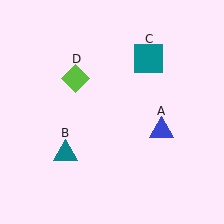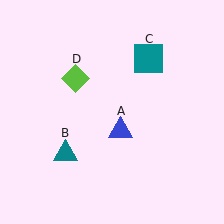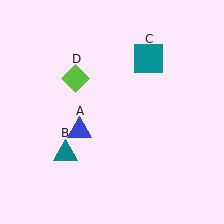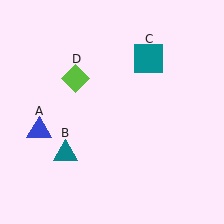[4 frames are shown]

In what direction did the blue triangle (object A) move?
The blue triangle (object A) moved left.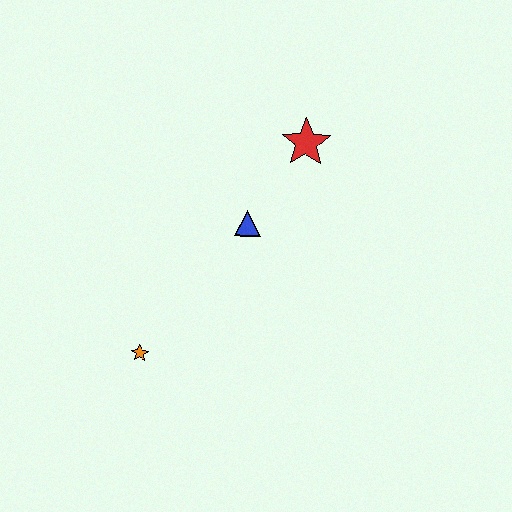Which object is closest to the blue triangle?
The red star is closest to the blue triangle.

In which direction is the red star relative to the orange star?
The red star is above the orange star.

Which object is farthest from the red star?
The orange star is farthest from the red star.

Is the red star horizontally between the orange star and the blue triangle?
No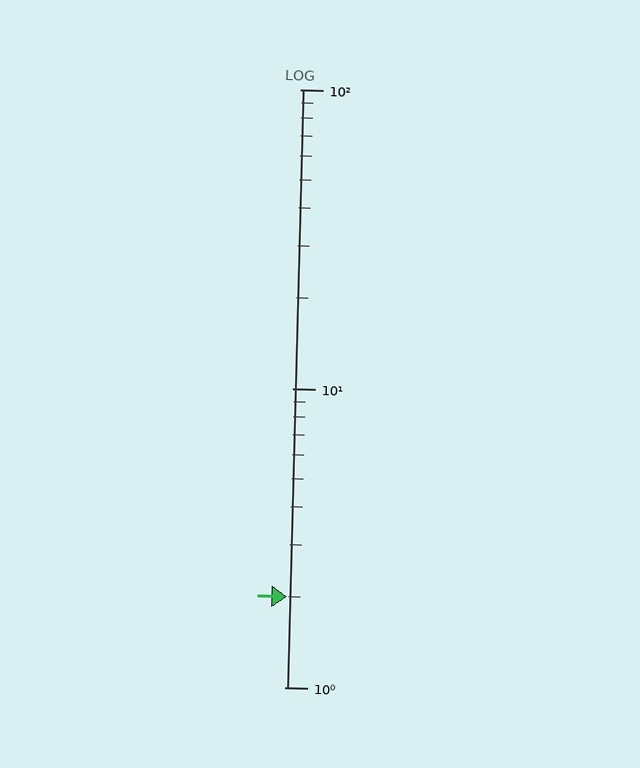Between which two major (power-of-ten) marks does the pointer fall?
The pointer is between 1 and 10.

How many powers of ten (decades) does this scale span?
The scale spans 2 decades, from 1 to 100.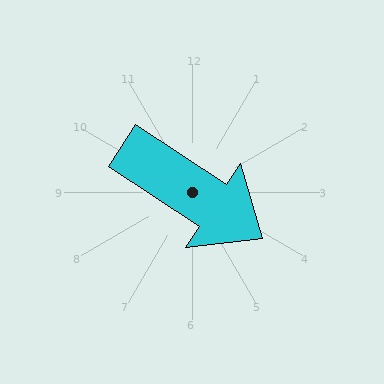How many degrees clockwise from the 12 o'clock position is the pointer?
Approximately 123 degrees.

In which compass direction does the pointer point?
Southeast.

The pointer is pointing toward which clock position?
Roughly 4 o'clock.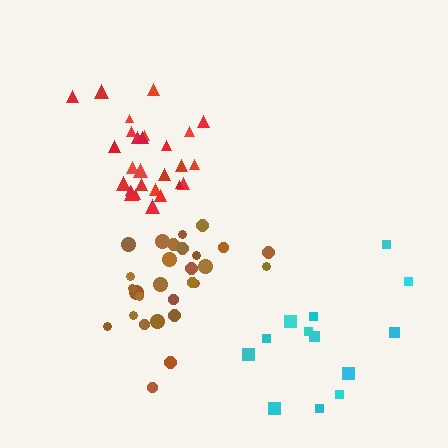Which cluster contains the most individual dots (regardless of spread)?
Brown (28).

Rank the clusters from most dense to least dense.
red, brown, cyan.